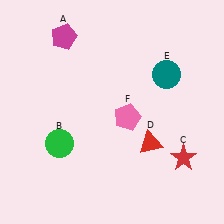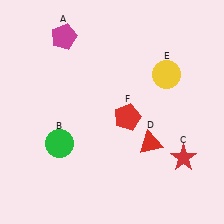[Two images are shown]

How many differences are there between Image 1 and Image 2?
There are 2 differences between the two images.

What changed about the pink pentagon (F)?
In Image 1, F is pink. In Image 2, it changed to red.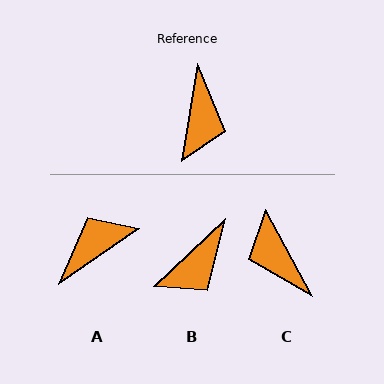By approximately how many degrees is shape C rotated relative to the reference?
Approximately 143 degrees clockwise.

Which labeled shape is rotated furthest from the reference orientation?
C, about 143 degrees away.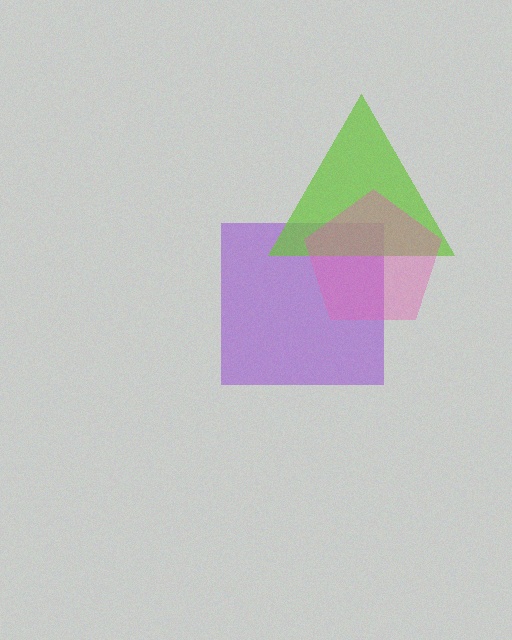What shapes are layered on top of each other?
The layered shapes are: a purple square, a lime triangle, a pink pentagon.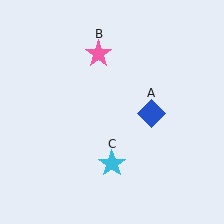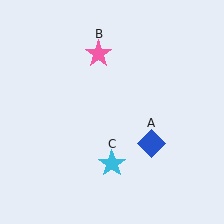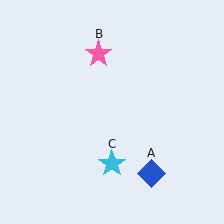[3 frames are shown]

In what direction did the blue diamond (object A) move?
The blue diamond (object A) moved down.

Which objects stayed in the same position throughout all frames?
Pink star (object B) and cyan star (object C) remained stationary.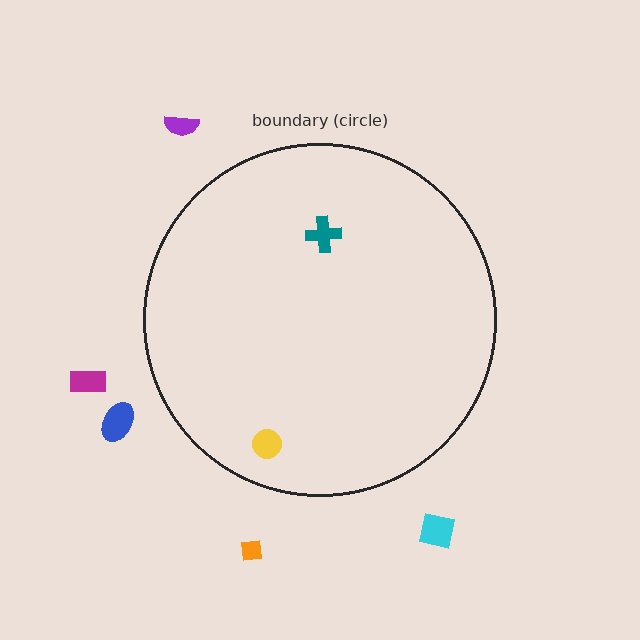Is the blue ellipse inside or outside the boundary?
Outside.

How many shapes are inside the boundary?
2 inside, 5 outside.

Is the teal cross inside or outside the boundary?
Inside.